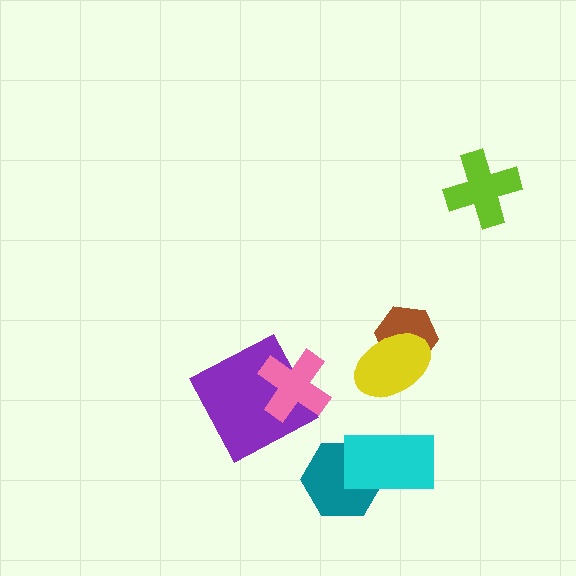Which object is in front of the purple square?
The pink cross is in front of the purple square.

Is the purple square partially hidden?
Yes, it is partially covered by another shape.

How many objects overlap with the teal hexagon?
1 object overlaps with the teal hexagon.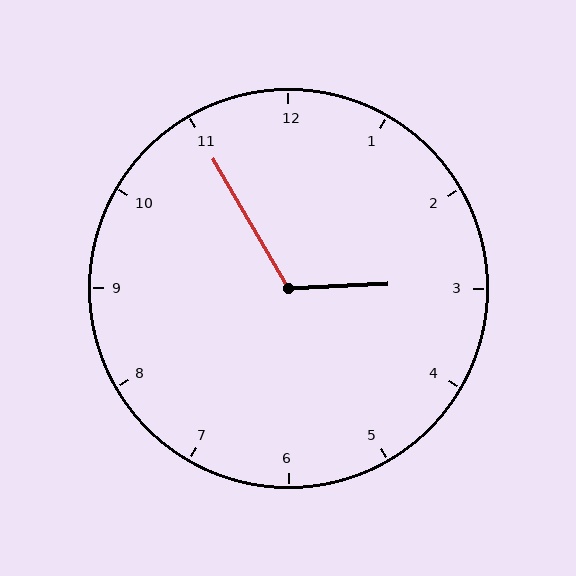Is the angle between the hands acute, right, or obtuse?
It is obtuse.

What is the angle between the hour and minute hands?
Approximately 118 degrees.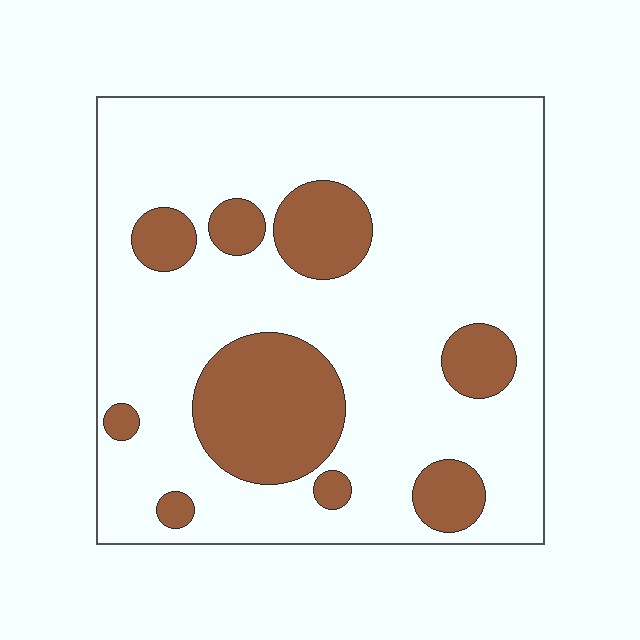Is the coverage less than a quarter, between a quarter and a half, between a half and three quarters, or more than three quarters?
Less than a quarter.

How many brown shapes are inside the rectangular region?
9.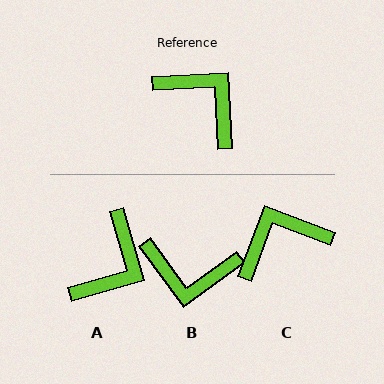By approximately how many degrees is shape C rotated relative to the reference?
Approximately 66 degrees counter-clockwise.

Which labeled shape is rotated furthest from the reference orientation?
B, about 147 degrees away.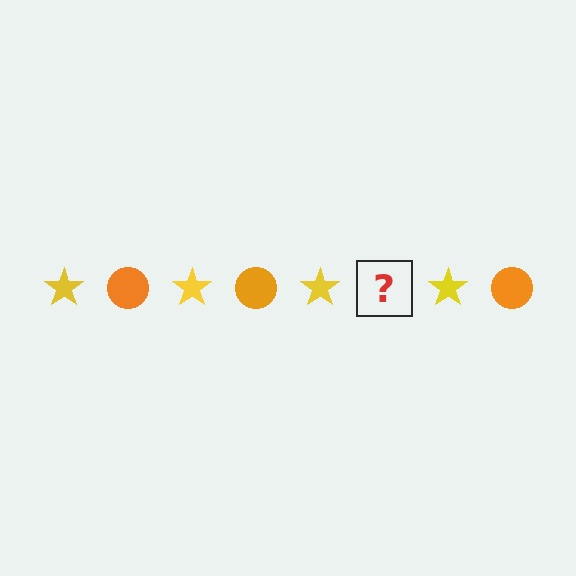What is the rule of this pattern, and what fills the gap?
The rule is that the pattern alternates between yellow star and orange circle. The gap should be filled with an orange circle.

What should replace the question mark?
The question mark should be replaced with an orange circle.